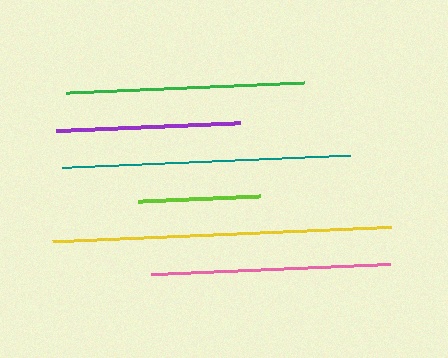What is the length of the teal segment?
The teal segment is approximately 287 pixels long.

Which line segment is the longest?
The yellow line is the longest at approximately 338 pixels.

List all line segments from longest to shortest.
From longest to shortest: yellow, teal, pink, green, purple, lime.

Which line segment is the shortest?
The lime line is the shortest at approximately 123 pixels.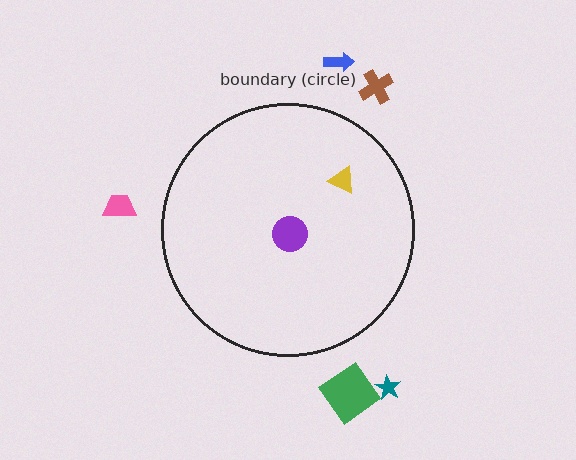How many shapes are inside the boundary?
2 inside, 5 outside.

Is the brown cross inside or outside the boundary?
Outside.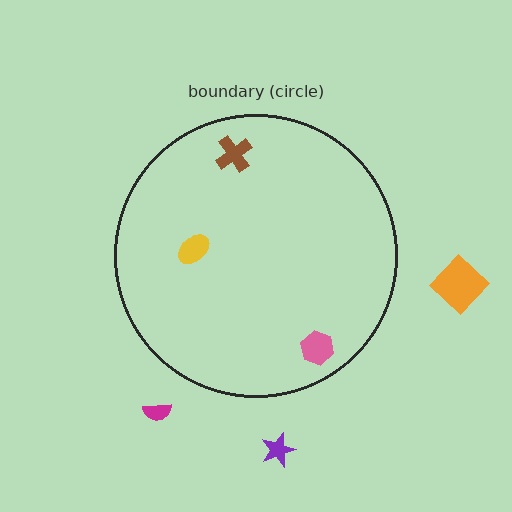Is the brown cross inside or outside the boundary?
Inside.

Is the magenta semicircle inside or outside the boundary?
Outside.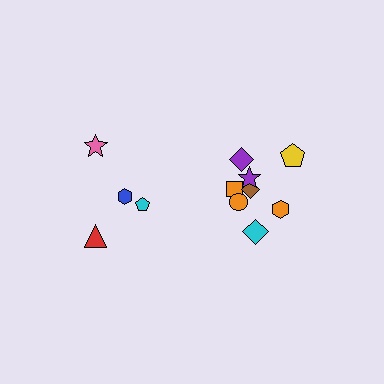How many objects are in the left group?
There are 4 objects.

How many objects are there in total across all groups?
There are 12 objects.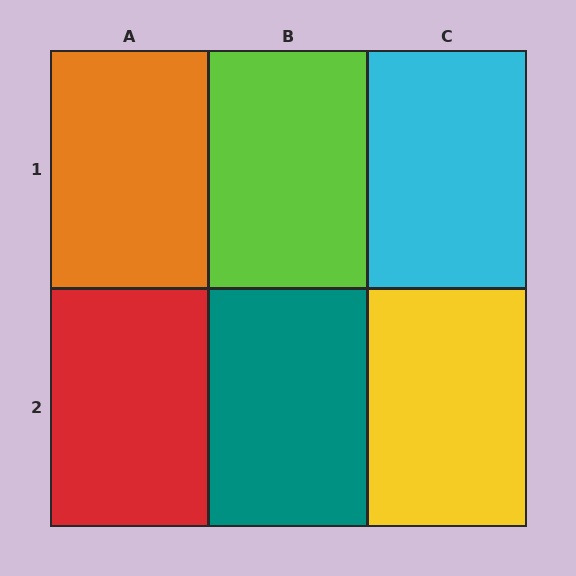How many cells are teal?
1 cell is teal.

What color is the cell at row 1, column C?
Cyan.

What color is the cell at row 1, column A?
Orange.